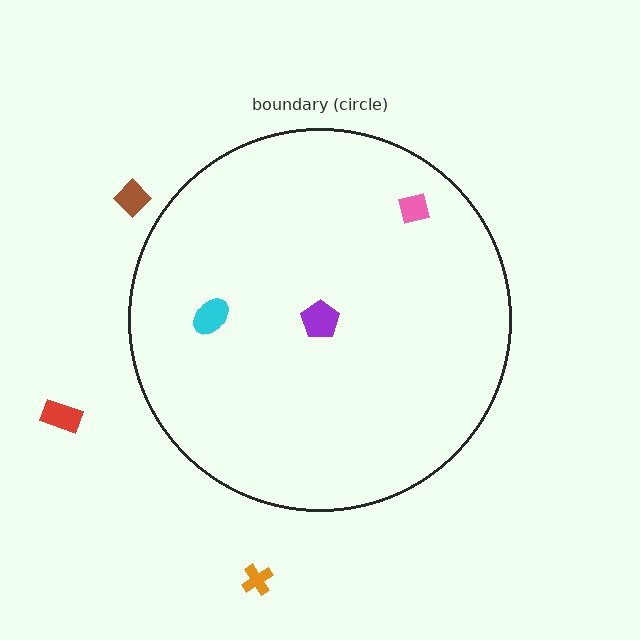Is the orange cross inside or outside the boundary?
Outside.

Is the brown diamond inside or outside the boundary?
Outside.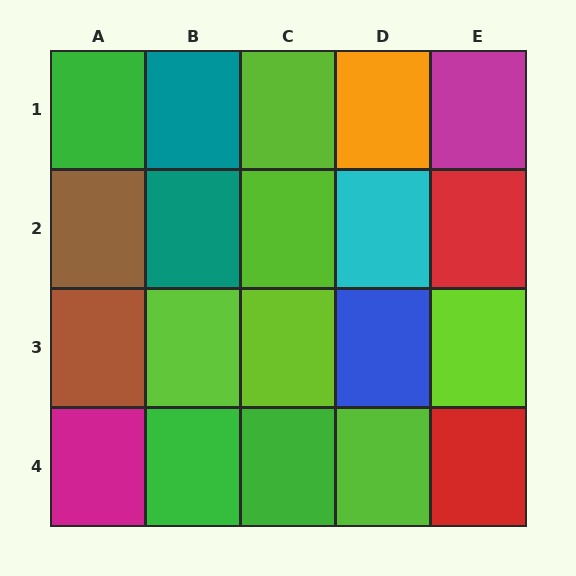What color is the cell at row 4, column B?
Green.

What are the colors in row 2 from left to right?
Brown, teal, lime, cyan, red.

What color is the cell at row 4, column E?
Red.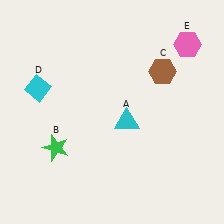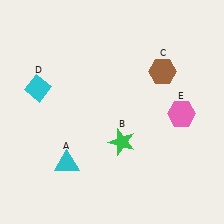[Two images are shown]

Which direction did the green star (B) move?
The green star (B) moved right.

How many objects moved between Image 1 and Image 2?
3 objects moved between the two images.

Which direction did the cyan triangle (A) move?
The cyan triangle (A) moved left.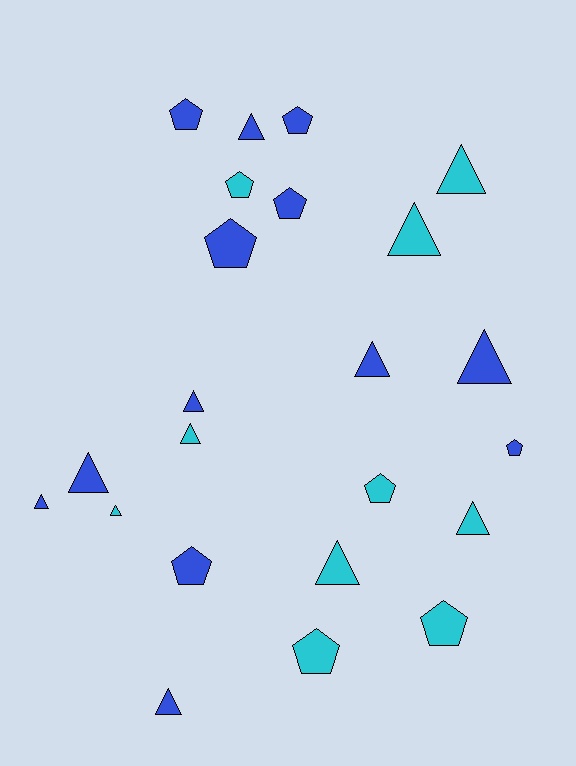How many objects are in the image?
There are 23 objects.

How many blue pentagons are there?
There are 6 blue pentagons.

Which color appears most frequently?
Blue, with 13 objects.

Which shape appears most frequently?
Triangle, with 13 objects.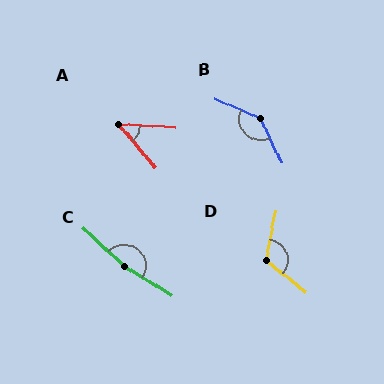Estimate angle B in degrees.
Approximately 140 degrees.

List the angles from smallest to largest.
A (46°), D (119°), B (140°), C (169°).